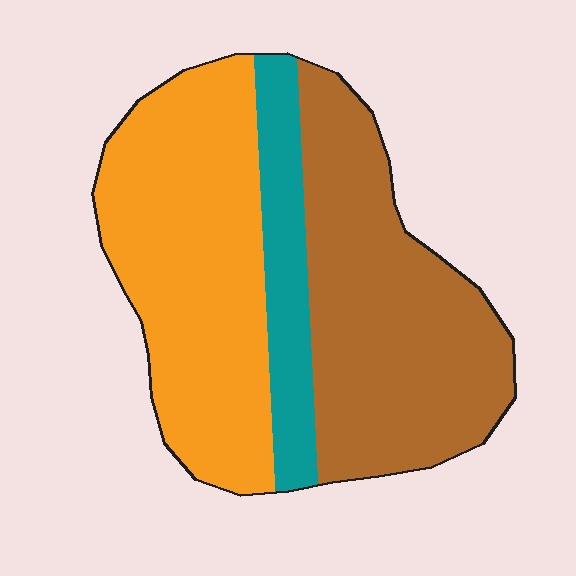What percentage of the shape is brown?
Brown covers 42% of the shape.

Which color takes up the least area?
Teal, at roughly 15%.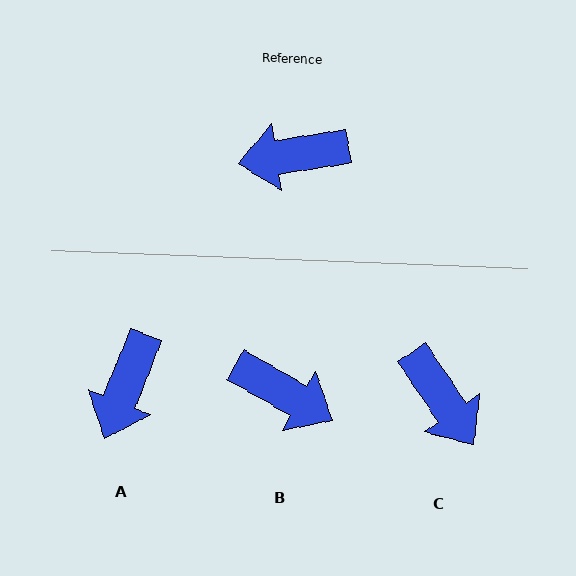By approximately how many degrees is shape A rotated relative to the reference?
Approximately 60 degrees counter-clockwise.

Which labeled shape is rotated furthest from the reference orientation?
B, about 142 degrees away.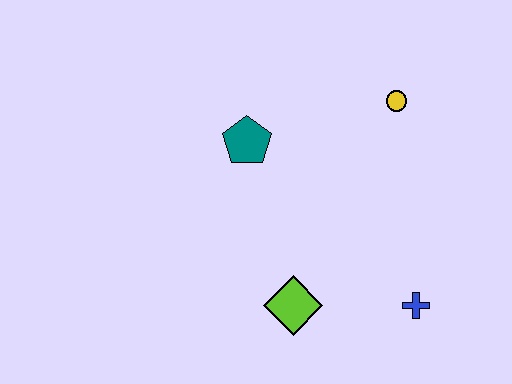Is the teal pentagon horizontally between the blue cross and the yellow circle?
No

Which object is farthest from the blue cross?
The teal pentagon is farthest from the blue cross.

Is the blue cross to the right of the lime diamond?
Yes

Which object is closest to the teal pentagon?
The yellow circle is closest to the teal pentagon.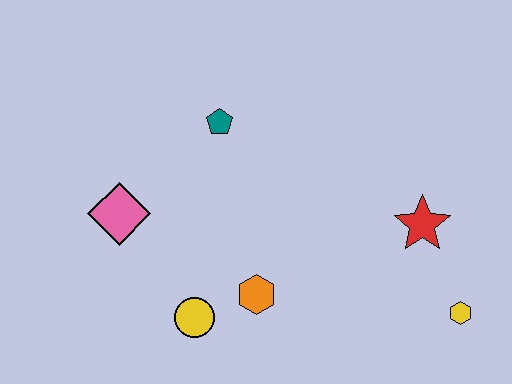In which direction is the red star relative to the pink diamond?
The red star is to the right of the pink diamond.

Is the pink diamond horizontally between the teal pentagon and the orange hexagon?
No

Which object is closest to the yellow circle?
The orange hexagon is closest to the yellow circle.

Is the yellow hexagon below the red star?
Yes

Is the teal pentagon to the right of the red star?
No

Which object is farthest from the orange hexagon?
The yellow hexagon is farthest from the orange hexagon.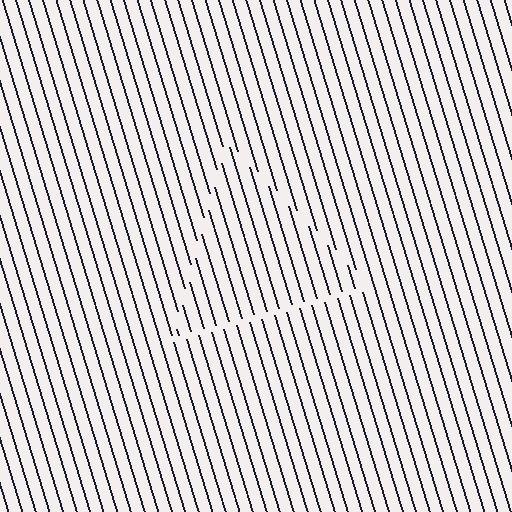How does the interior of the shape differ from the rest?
The interior of the shape contains the same grating, shifted by half a period — the contour is defined by the phase discontinuity where line-ends from the inner and outer gratings abut.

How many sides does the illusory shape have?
3 sides — the line-ends trace a triangle.